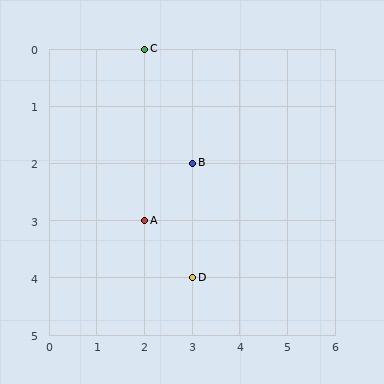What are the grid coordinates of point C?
Point C is at grid coordinates (2, 0).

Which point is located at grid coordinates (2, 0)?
Point C is at (2, 0).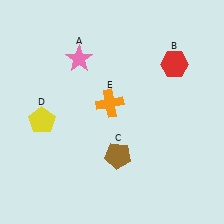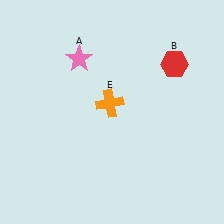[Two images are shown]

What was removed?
The yellow pentagon (D), the brown pentagon (C) were removed in Image 2.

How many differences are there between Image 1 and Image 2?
There are 2 differences between the two images.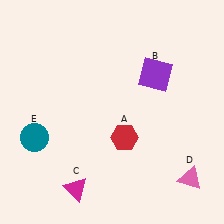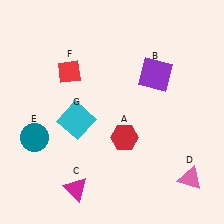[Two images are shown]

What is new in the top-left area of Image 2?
A red diamond (F) was added in the top-left area of Image 2.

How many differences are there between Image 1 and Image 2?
There are 2 differences between the two images.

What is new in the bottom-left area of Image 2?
A cyan square (G) was added in the bottom-left area of Image 2.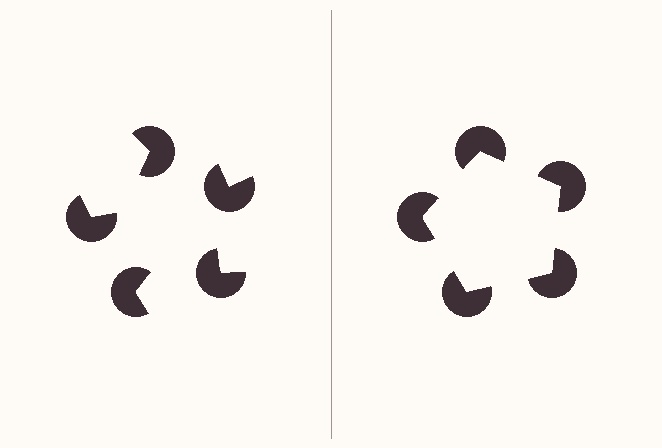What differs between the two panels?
The pac-man discs are positioned identically on both sides; only the wedge orientations differ. On the right they align to a pentagon; on the left they are misaligned.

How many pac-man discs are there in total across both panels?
10 — 5 on each side.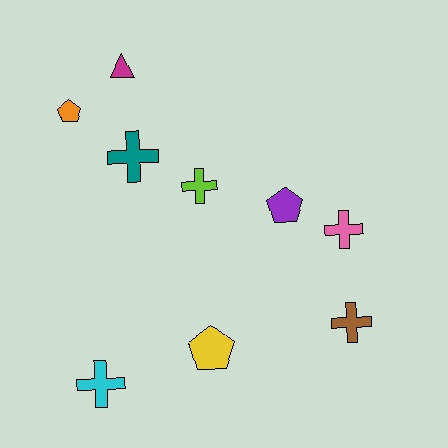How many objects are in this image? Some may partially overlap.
There are 9 objects.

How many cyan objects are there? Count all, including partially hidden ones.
There is 1 cyan object.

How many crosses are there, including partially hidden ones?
There are 5 crosses.